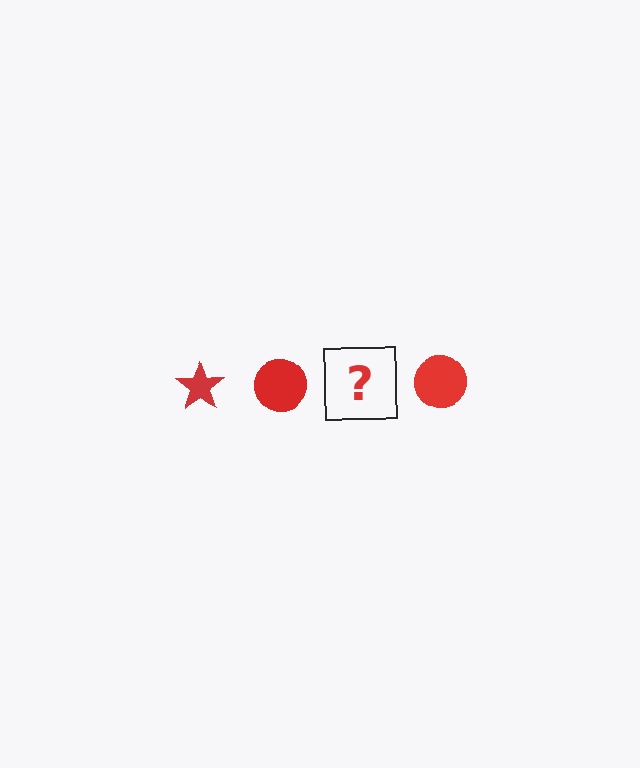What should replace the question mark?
The question mark should be replaced with a red star.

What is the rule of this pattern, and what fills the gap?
The rule is that the pattern cycles through star, circle shapes in red. The gap should be filled with a red star.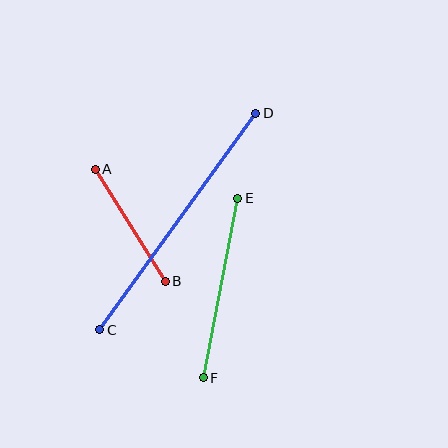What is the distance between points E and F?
The distance is approximately 183 pixels.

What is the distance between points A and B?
The distance is approximately 132 pixels.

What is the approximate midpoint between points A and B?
The midpoint is at approximately (130, 225) pixels.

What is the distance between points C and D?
The distance is approximately 267 pixels.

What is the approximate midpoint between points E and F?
The midpoint is at approximately (221, 288) pixels.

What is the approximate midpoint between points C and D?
The midpoint is at approximately (178, 221) pixels.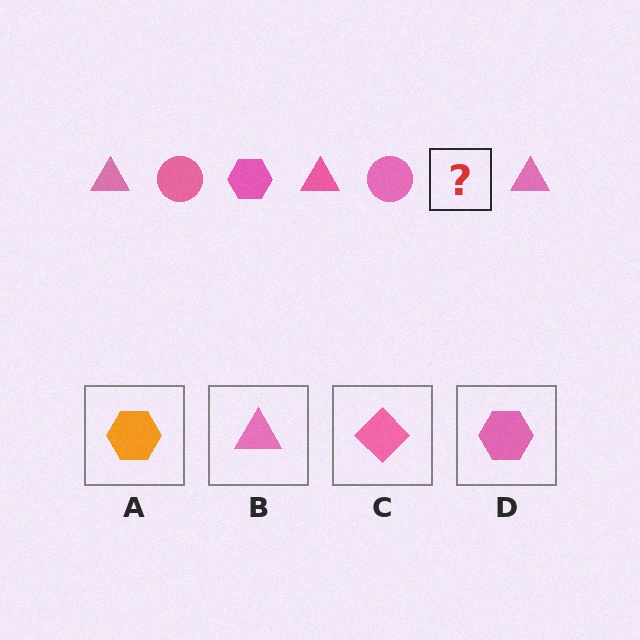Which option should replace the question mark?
Option D.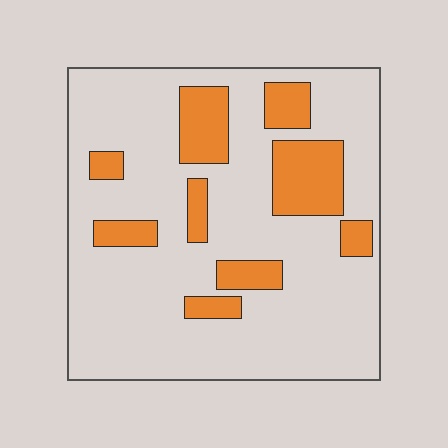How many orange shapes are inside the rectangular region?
9.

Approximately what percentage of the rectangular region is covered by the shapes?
Approximately 20%.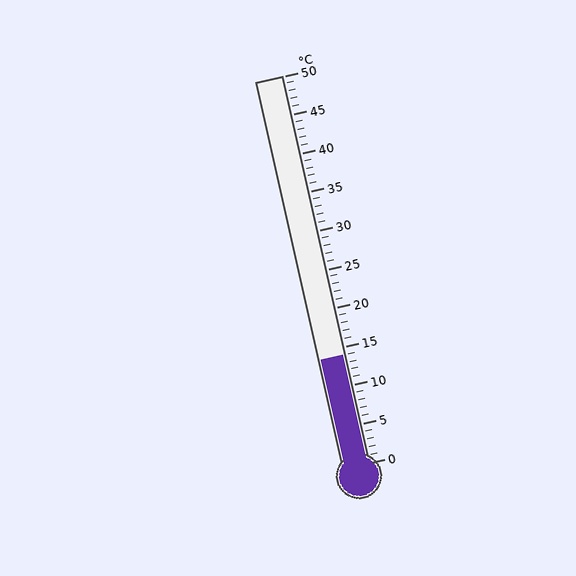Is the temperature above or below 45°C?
The temperature is below 45°C.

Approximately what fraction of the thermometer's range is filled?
The thermometer is filled to approximately 30% of its range.